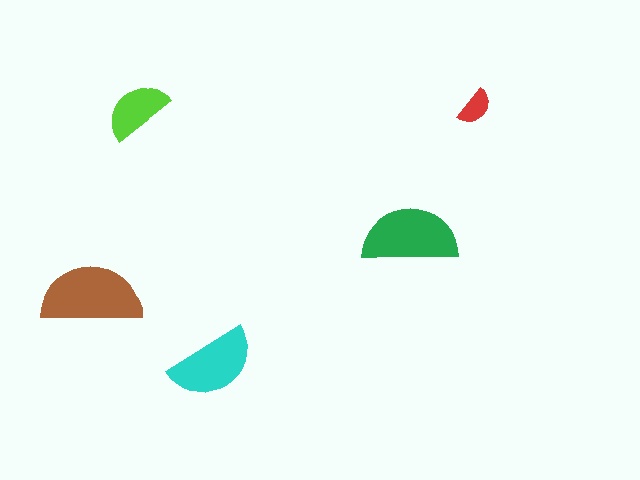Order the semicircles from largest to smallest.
the brown one, the green one, the cyan one, the lime one, the red one.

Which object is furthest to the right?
The red semicircle is rightmost.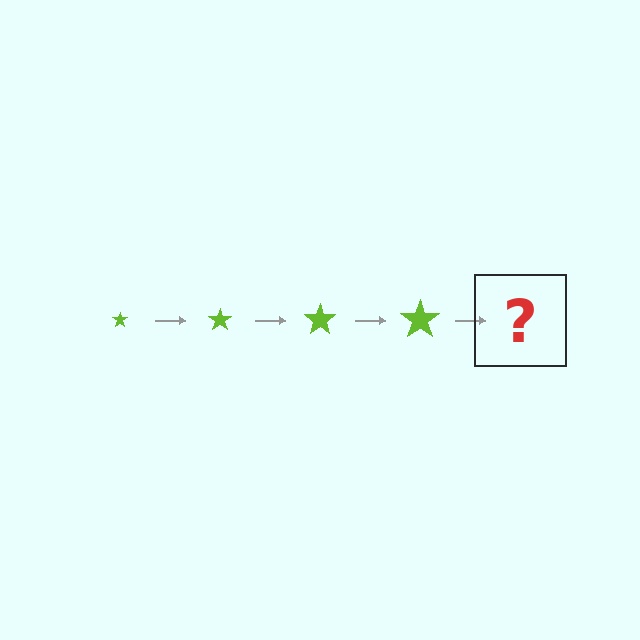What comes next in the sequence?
The next element should be a lime star, larger than the previous one.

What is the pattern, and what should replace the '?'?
The pattern is that the star gets progressively larger each step. The '?' should be a lime star, larger than the previous one.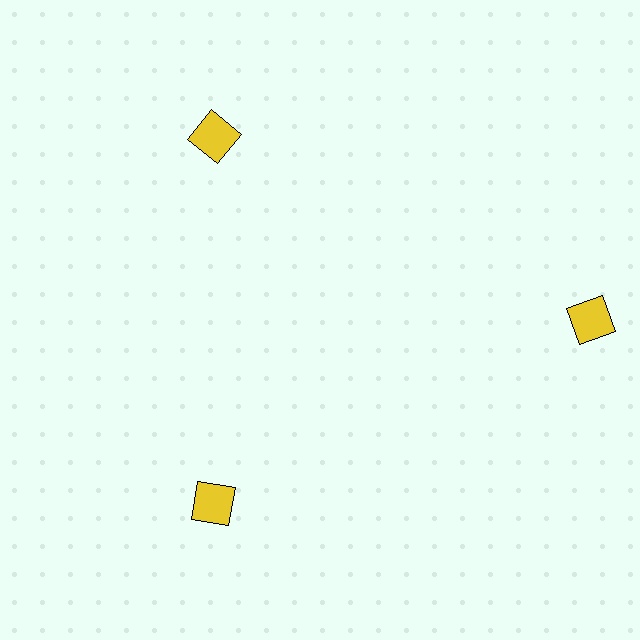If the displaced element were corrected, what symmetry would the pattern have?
It would have 3-fold rotational symmetry — the pattern would map onto itself every 120 degrees.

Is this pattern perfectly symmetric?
No. The 3 yellow squares are arranged in a ring, but one element near the 3 o'clock position is pushed outward from the center, breaking the 3-fold rotational symmetry.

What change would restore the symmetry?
The symmetry would be restored by moving it inward, back onto the ring so that all 3 squares sit at equal angles and equal distance from the center.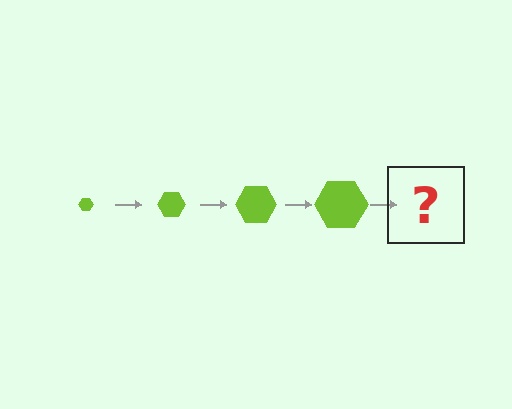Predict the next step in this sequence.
The next step is a lime hexagon, larger than the previous one.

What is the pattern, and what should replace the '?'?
The pattern is that the hexagon gets progressively larger each step. The '?' should be a lime hexagon, larger than the previous one.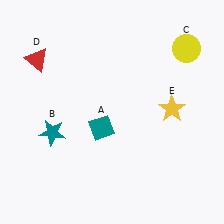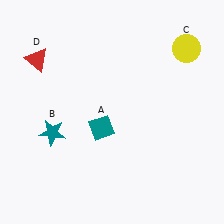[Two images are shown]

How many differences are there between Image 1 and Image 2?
There is 1 difference between the two images.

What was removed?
The yellow star (E) was removed in Image 2.